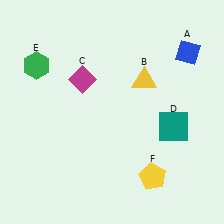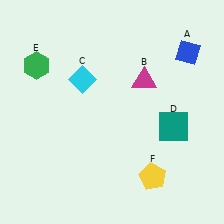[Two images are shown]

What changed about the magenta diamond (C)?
In Image 1, C is magenta. In Image 2, it changed to cyan.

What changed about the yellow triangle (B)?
In Image 1, B is yellow. In Image 2, it changed to magenta.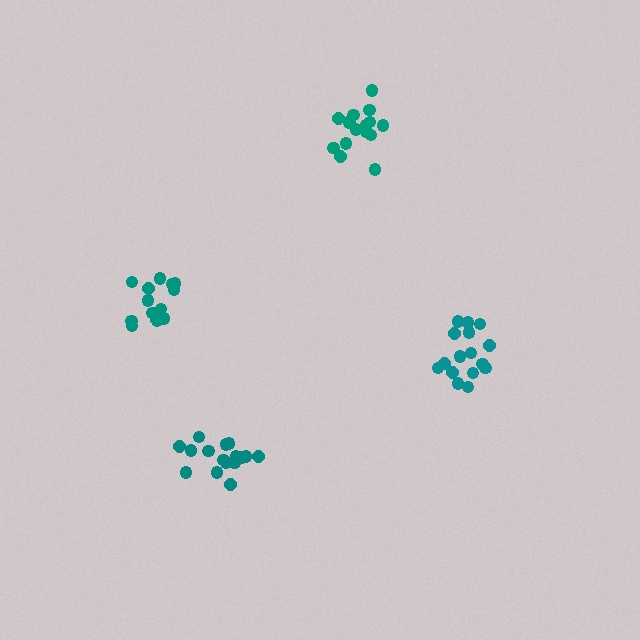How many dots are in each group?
Group 1: 16 dots, Group 2: 16 dots, Group 3: 16 dots, Group 4: 14 dots (62 total).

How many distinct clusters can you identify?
There are 4 distinct clusters.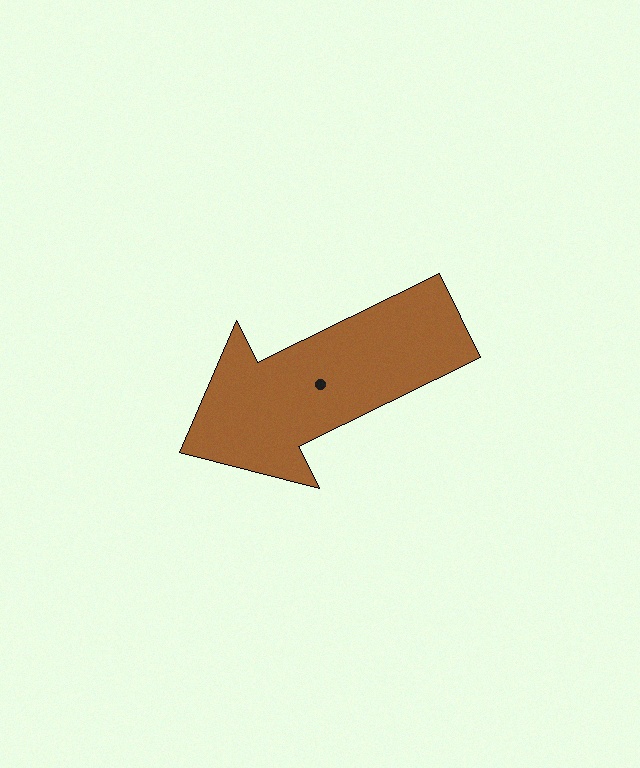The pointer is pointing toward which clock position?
Roughly 8 o'clock.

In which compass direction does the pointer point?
Southwest.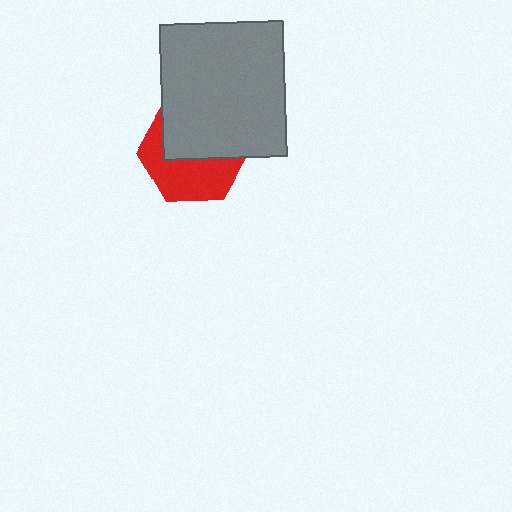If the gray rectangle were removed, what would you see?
You would see the complete red hexagon.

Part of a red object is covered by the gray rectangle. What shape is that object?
It is a hexagon.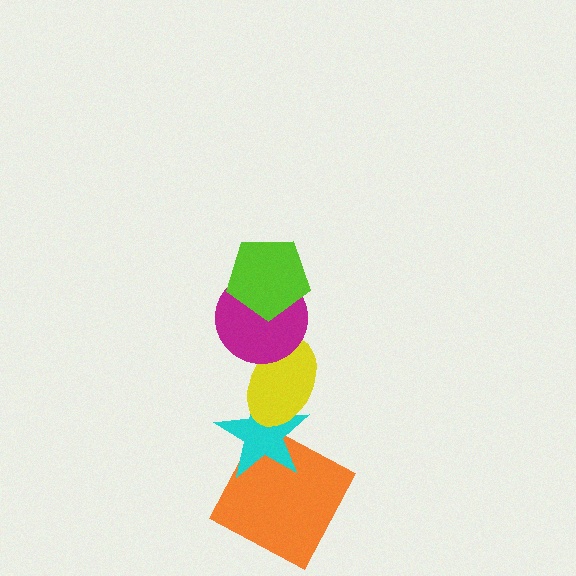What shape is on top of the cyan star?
The yellow ellipse is on top of the cyan star.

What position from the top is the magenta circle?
The magenta circle is 2nd from the top.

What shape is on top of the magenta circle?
The lime pentagon is on top of the magenta circle.